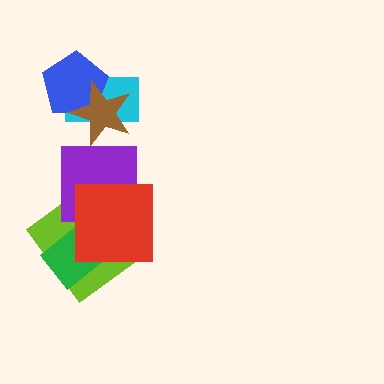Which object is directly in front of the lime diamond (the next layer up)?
The green diamond is directly in front of the lime diamond.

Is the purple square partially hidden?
Yes, it is partially covered by another shape.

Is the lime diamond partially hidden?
Yes, it is partially covered by another shape.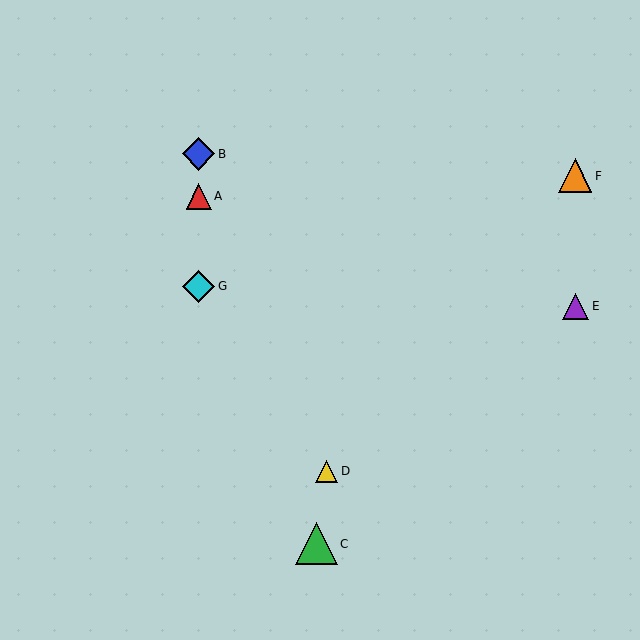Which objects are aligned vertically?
Objects A, B, G are aligned vertically.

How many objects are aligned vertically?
3 objects (A, B, G) are aligned vertically.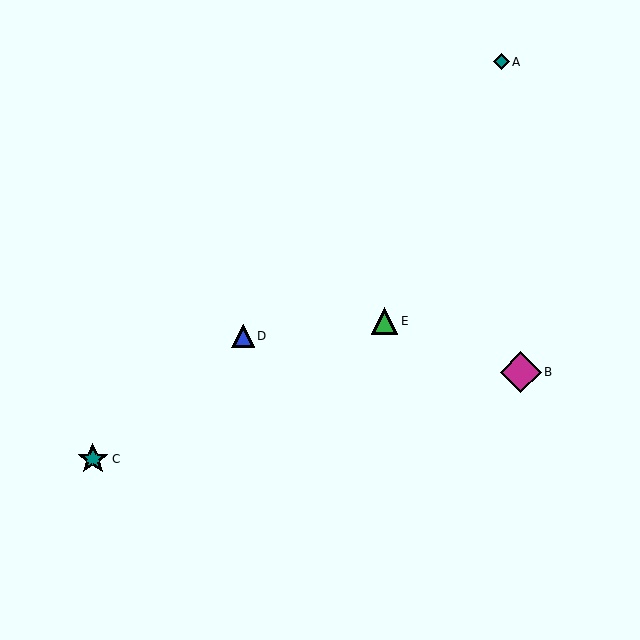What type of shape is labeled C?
Shape C is a teal star.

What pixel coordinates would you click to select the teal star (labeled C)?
Click at (93, 459) to select the teal star C.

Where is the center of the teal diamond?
The center of the teal diamond is at (502, 62).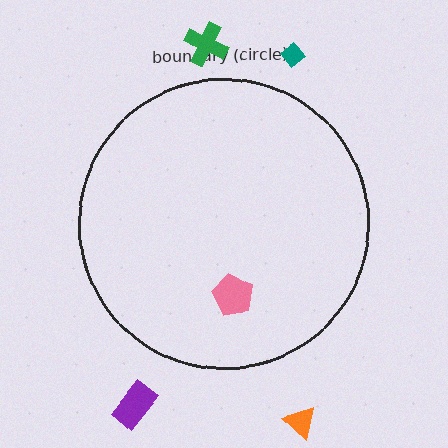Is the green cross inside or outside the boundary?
Outside.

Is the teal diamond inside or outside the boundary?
Outside.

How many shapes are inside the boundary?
1 inside, 4 outside.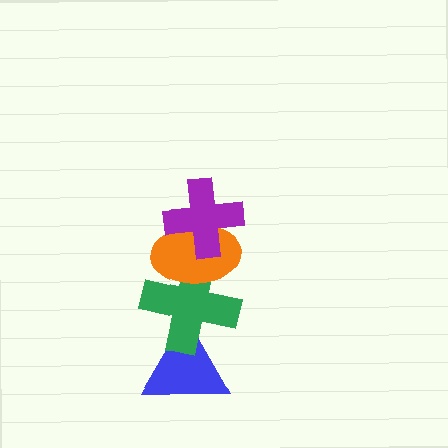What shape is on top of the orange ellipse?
The purple cross is on top of the orange ellipse.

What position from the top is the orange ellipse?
The orange ellipse is 2nd from the top.